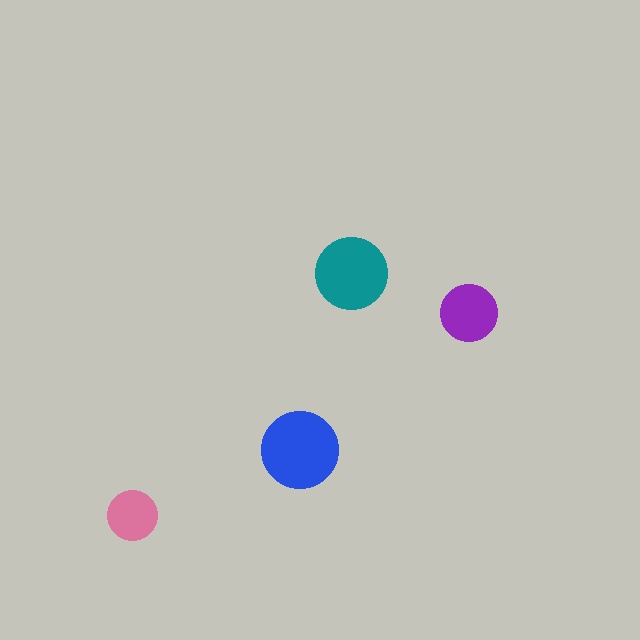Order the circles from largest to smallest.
the blue one, the teal one, the purple one, the pink one.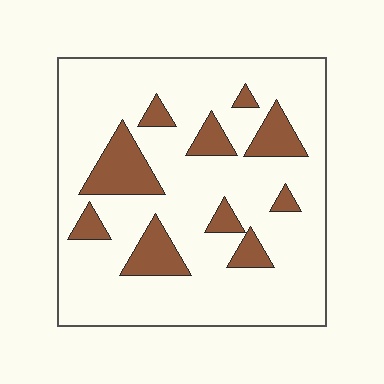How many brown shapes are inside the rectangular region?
10.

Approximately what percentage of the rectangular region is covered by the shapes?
Approximately 20%.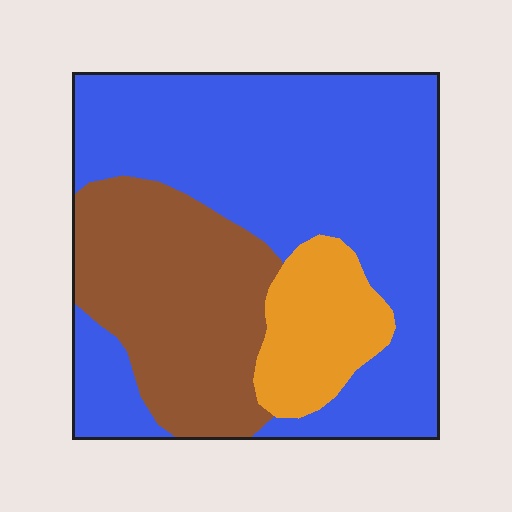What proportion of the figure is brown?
Brown takes up about one quarter (1/4) of the figure.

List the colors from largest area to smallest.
From largest to smallest: blue, brown, orange.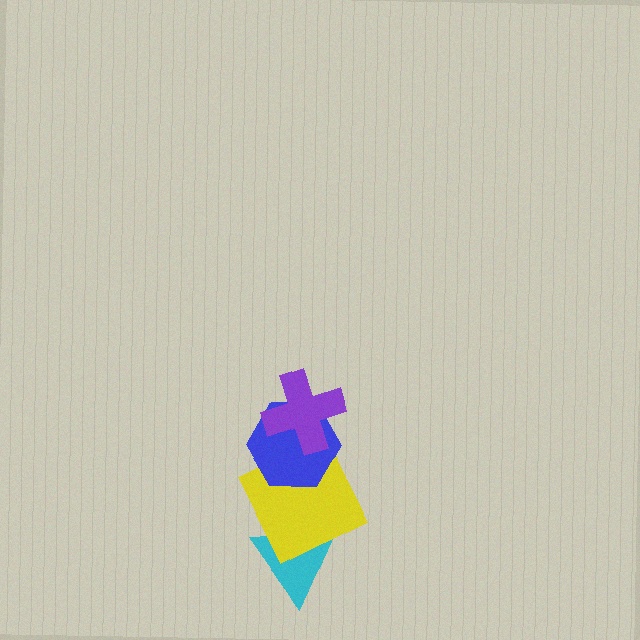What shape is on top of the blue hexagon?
The purple cross is on top of the blue hexagon.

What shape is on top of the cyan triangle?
The yellow square is on top of the cyan triangle.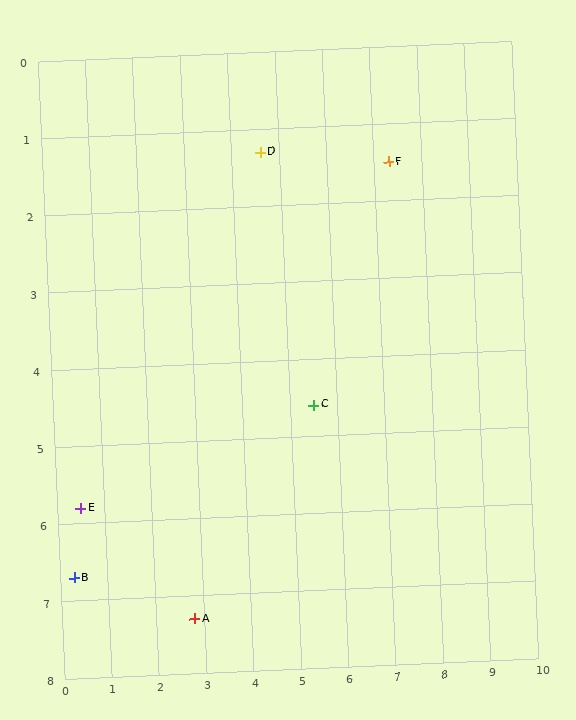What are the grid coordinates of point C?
Point C is at approximately (5.5, 4.6).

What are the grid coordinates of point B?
Point B is at approximately (0.3, 6.7).